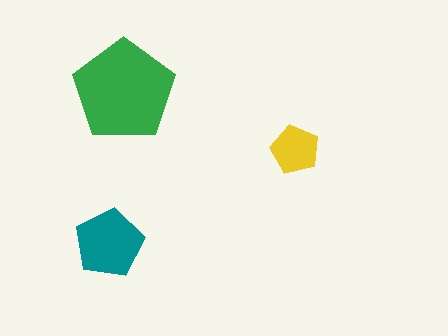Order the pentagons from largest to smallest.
the green one, the teal one, the yellow one.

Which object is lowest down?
The teal pentagon is bottommost.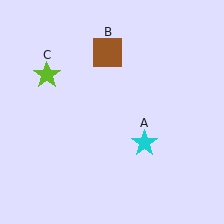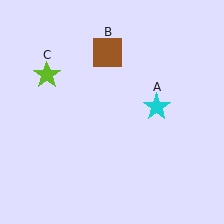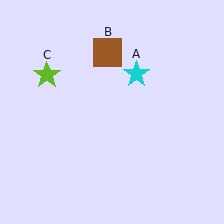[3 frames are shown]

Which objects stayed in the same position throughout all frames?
Brown square (object B) and lime star (object C) remained stationary.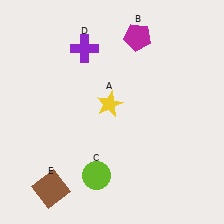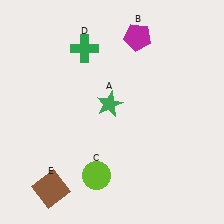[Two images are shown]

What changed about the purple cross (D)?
In Image 1, D is purple. In Image 2, it changed to green.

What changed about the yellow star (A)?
In Image 1, A is yellow. In Image 2, it changed to green.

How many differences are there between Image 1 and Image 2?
There are 2 differences between the two images.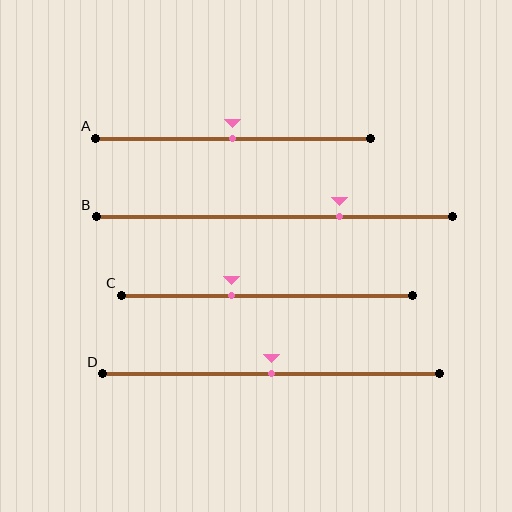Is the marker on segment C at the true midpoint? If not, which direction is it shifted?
No, the marker on segment C is shifted to the left by about 12% of the segment length.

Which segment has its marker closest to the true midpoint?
Segment A has its marker closest to the true midpoint.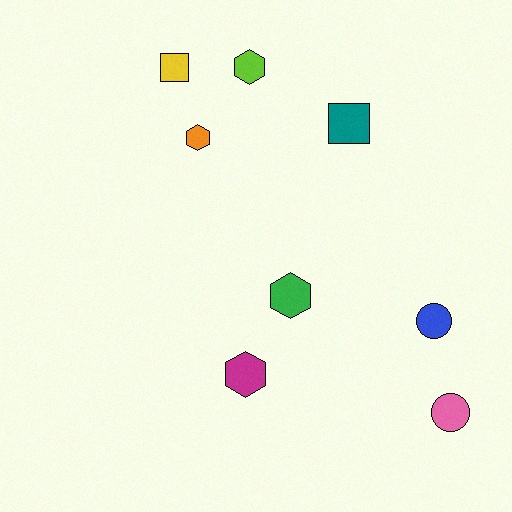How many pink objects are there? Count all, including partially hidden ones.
There is 1 pink object.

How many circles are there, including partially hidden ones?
There are 2 circles.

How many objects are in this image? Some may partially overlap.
There are 8 objects.